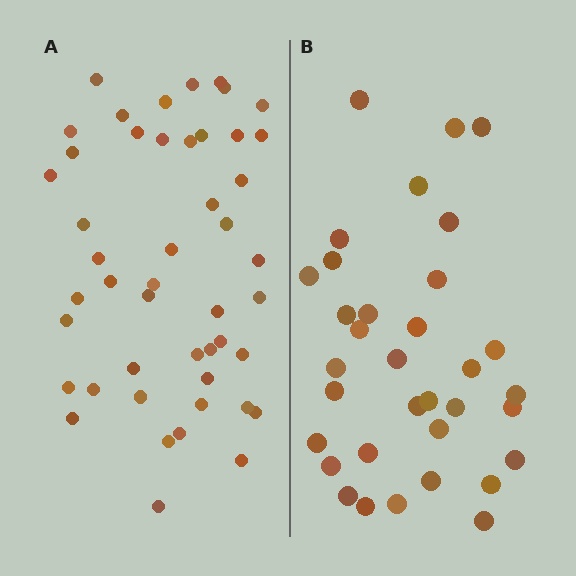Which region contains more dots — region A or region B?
Region A (the left region) has more dots.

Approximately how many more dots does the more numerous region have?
Region A has approximately 15 more dots than region B.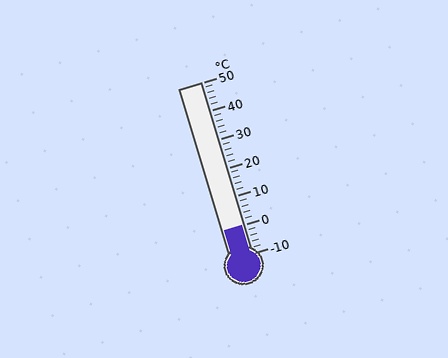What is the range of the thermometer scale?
The thermometer scale ranges from -10°C to 50°C.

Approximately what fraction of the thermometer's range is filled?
The thermometer is filled to approximately 15% of its range.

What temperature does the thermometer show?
The thermometer shows approximately 0°C.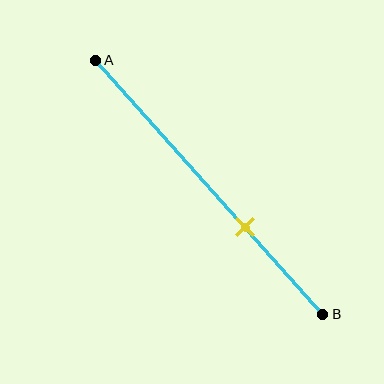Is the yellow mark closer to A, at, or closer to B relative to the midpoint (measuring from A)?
The yellow mark is closer to point B than the midpoint of segment AB.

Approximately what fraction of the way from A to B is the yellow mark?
The yellow mark is approximately 65% of the way from A to B.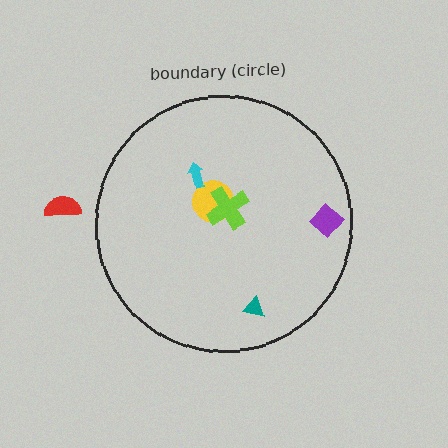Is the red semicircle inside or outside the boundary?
Outside.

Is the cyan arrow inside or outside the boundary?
Inside.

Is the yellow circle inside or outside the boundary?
Inside.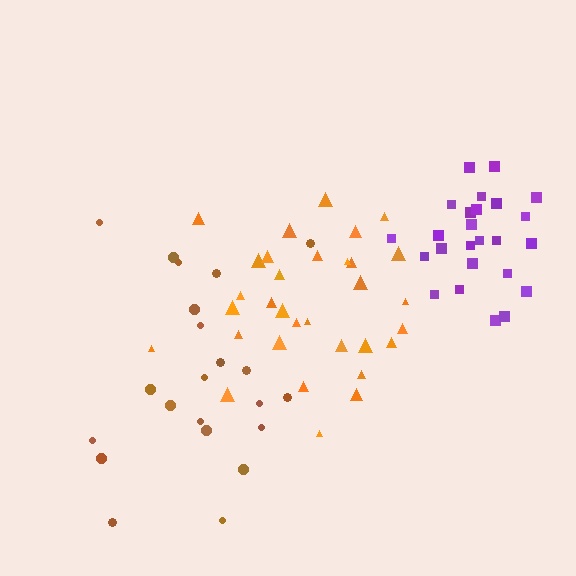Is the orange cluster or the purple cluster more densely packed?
Purple.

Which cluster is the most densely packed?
Purple.